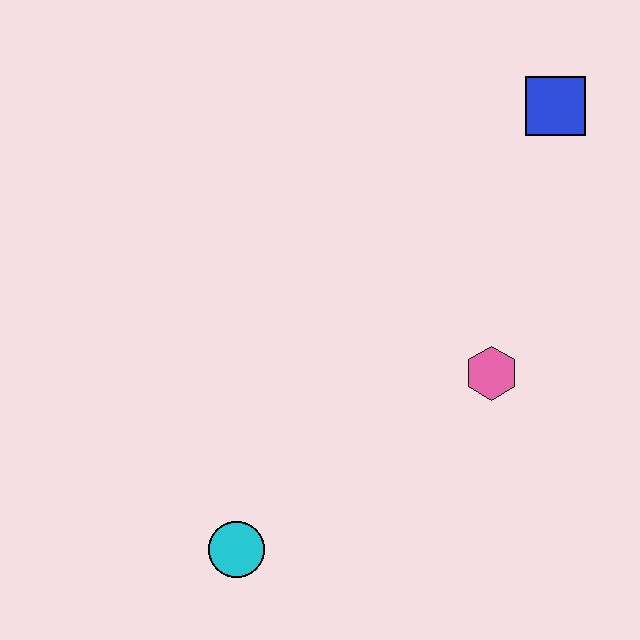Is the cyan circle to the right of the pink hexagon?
No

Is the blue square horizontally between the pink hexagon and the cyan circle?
No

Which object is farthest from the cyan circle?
The blue square is farthest from the cyan circle.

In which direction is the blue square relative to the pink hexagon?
The blue square is above the pink hexagon.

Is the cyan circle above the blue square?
No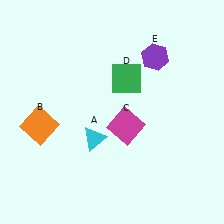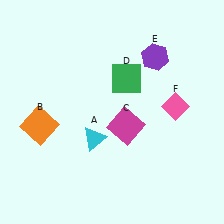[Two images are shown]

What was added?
A pink diamond (F) was added in Image 2.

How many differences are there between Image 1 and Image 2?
There is 1 difference between the two images.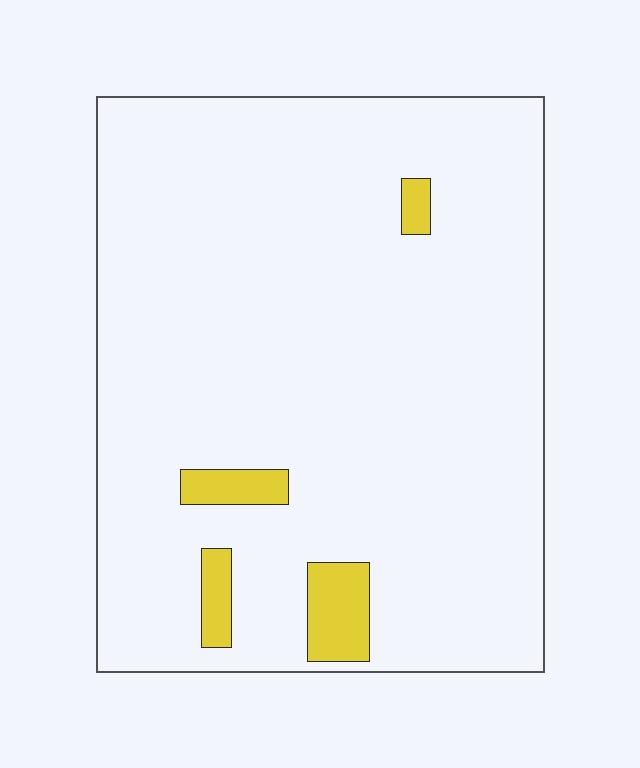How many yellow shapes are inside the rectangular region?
4.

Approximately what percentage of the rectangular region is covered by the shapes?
Approximately 5%.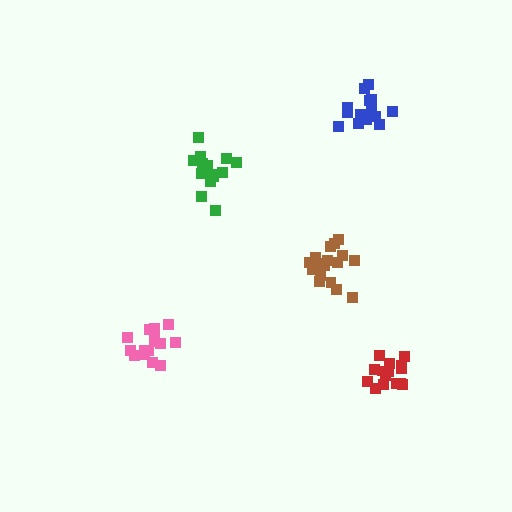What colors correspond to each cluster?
The clusters are colored: blue, green, brown, pink, red.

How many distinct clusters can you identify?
There are 5 distinct clusters.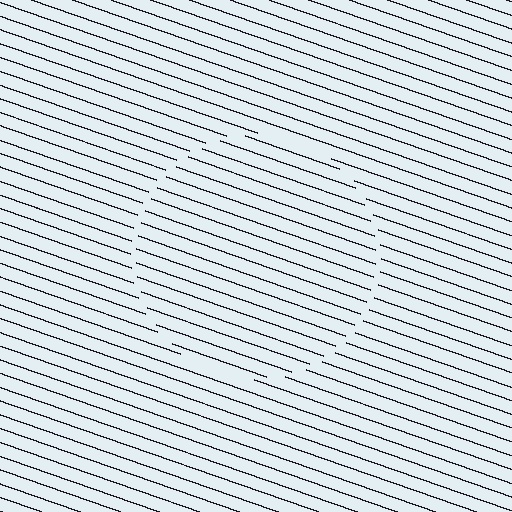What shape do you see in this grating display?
An illusory circle. The interior of the shape contains the same grating, shifted by half a period — the contour is defined by the phase discontinuity where line-ends from the inner and outer gratings abut.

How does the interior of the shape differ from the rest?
The interior of the shape contains the same grating, shifted by half a period — the contour is defined by the phase discontinuity where line-ends from the inner and outer gratings abut.